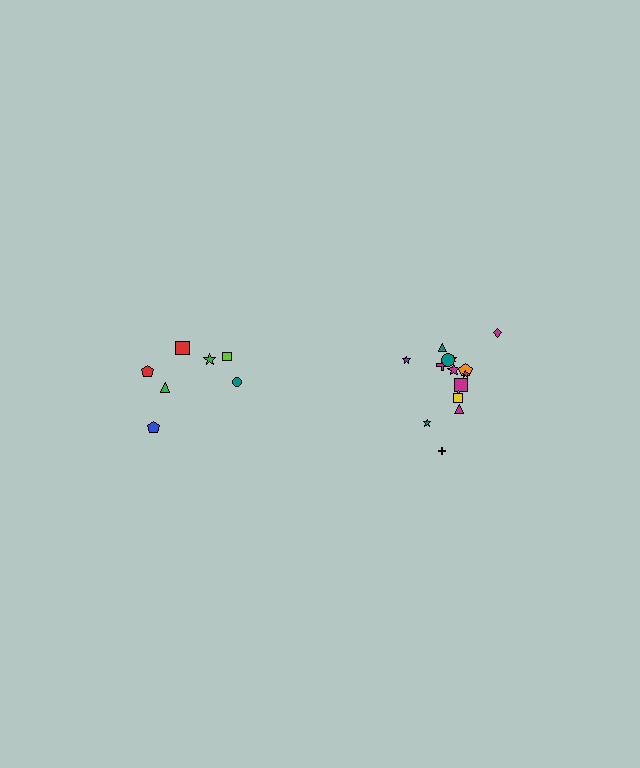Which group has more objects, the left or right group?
The right group.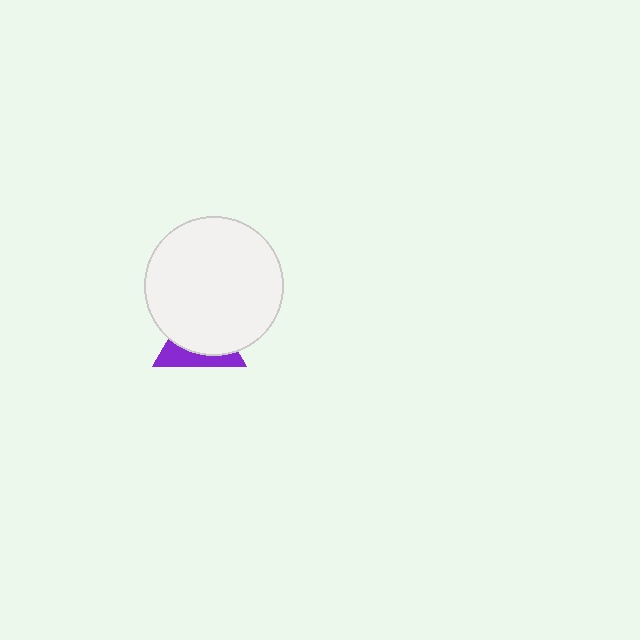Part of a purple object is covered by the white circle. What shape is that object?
It is a triangle.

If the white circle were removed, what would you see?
You would see the complete purple triangle.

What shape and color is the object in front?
The object in front is a white circle.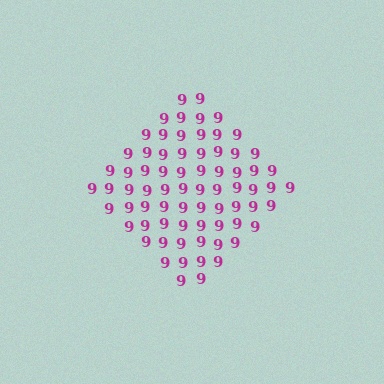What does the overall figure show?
The overall figure shows a diamond.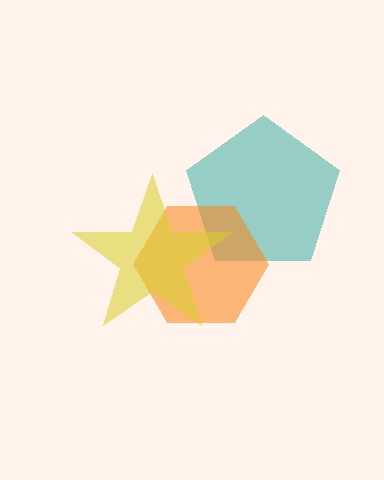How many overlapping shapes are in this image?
There are 3 overlapping shapes in the image.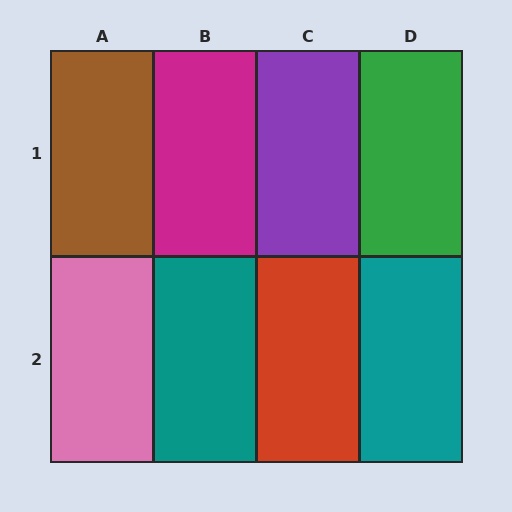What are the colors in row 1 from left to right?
Brown, magenta, purple, green.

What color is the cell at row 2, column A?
Pink.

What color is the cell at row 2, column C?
Red.